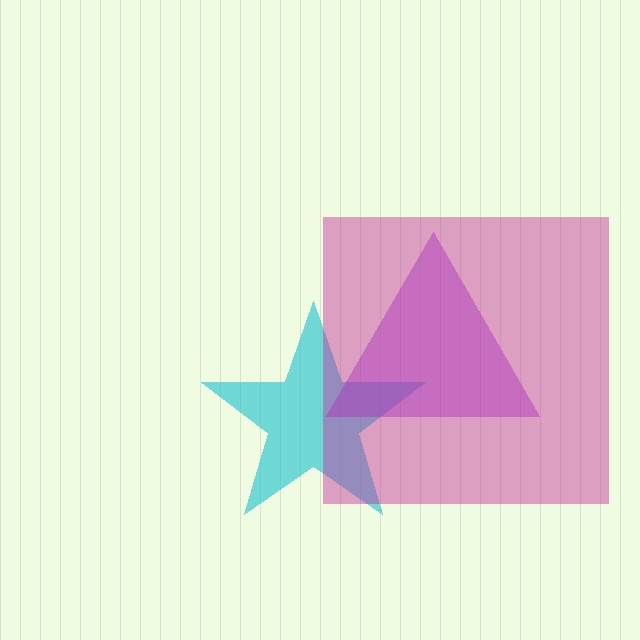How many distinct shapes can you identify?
There are 3 distinct shapes: a cyan star, a purple triangle, a magenta square.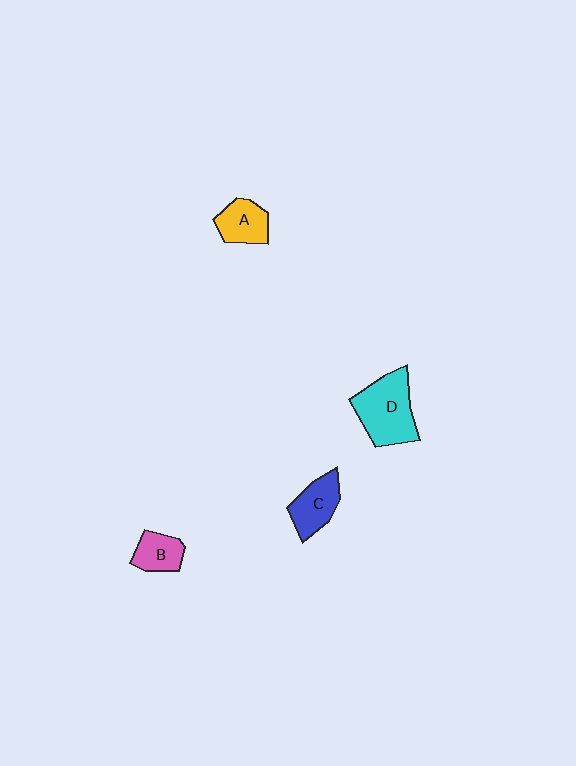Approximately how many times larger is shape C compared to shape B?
Approximately 1.3 times.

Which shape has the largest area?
Shape D (cyan).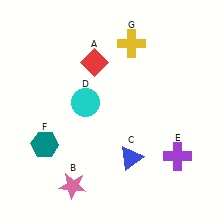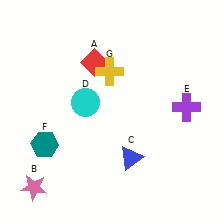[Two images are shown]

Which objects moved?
The objects that moved are: the pink star (B), the purple cross (E), the yellow cross (G).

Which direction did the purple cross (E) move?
The purple cross (E) moved up.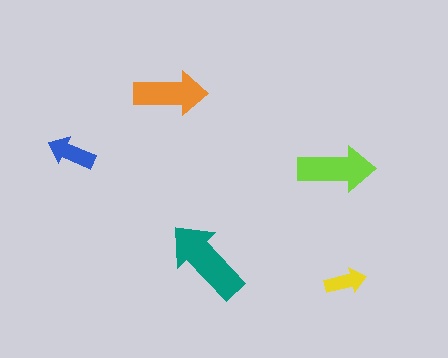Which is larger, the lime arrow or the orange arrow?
The lime one.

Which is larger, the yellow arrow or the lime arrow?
The lime one.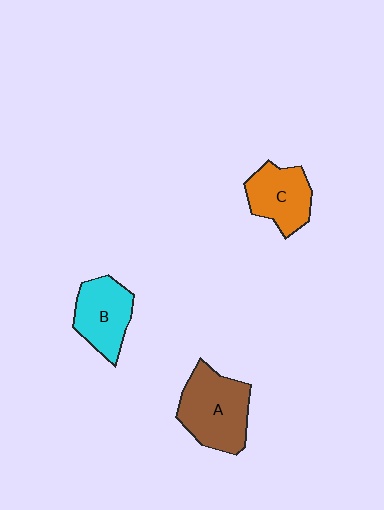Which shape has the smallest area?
Shape C (orange).